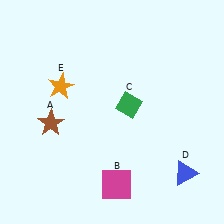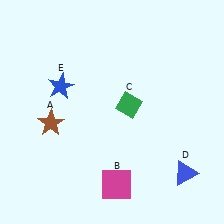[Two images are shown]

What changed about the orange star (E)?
In Image 1, E is orange. In Image 2, it changed to blue.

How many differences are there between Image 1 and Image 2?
There is 1 difference between the two images.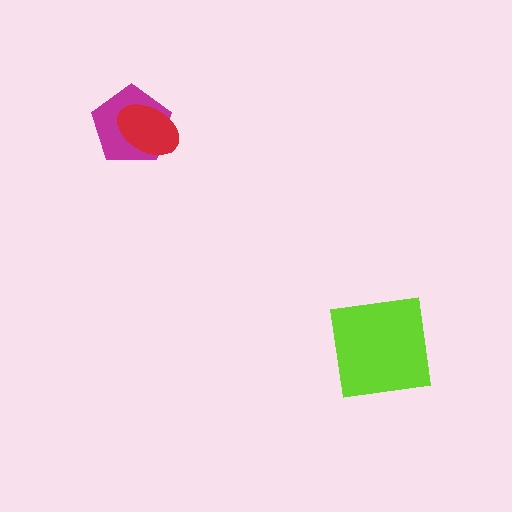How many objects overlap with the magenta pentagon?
1 object overlaps with the magenta pentagon.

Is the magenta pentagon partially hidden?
Yes, it is partially covered by another shape.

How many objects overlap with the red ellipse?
1 object overlaps with the red ellipse.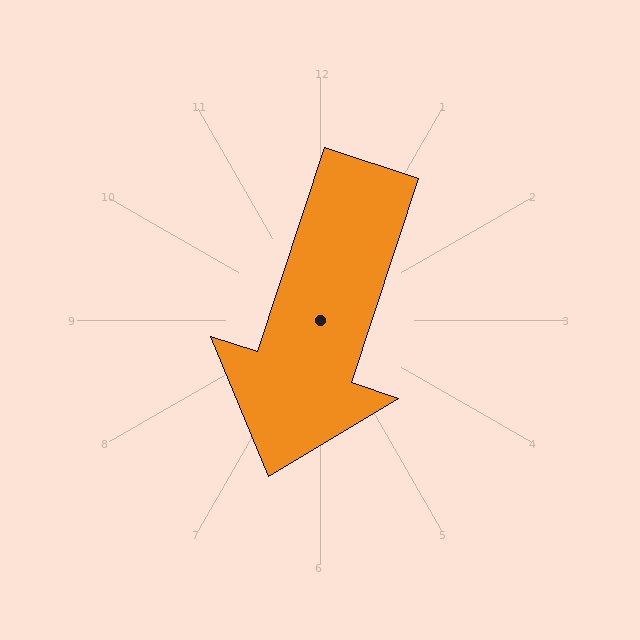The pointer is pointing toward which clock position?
Roughly 7 o'clock.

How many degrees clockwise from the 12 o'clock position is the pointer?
Approximately 198 degrees.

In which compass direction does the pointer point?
South.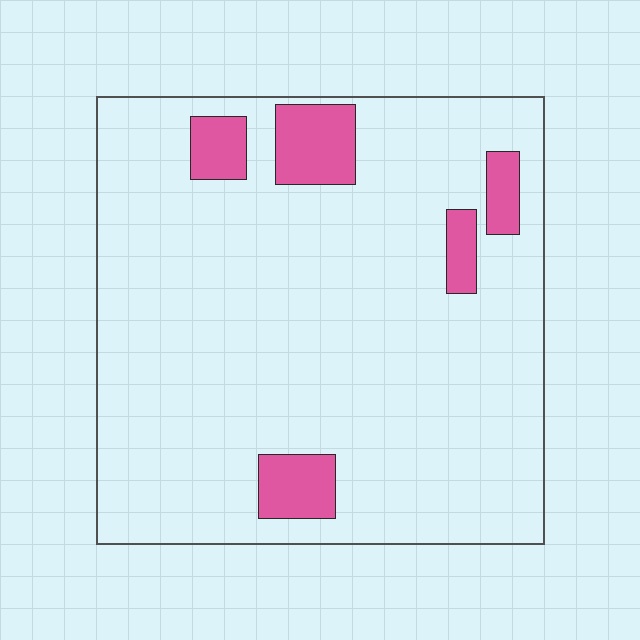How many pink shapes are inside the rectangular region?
5.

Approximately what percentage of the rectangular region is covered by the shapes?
Approximately 10%.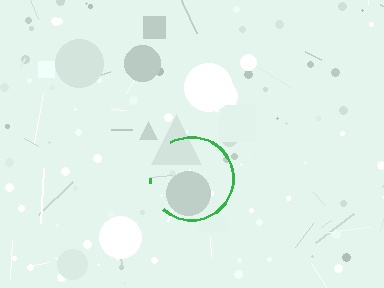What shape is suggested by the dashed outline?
The dashed outline suggests a circle.